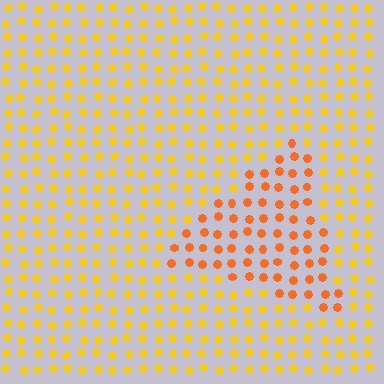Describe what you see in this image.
The image is filled with small yellow elements in a uniform arrangement. A triangle-shaped region is visible where the elements are tinted to a slightly different hue, forming a subtle color boundary.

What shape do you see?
I see a triangle.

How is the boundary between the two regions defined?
The boundary is defined purely by a slight shift in hue (about 29 degrees). Spacing, size, and orientation are identical on both sides.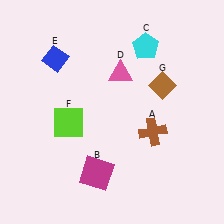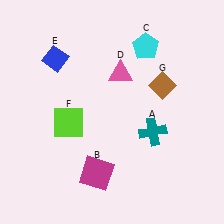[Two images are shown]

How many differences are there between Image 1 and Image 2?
There is 1 difference between the two images.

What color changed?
The cross (A) changed from brown in Image 1 to teal in Image 2.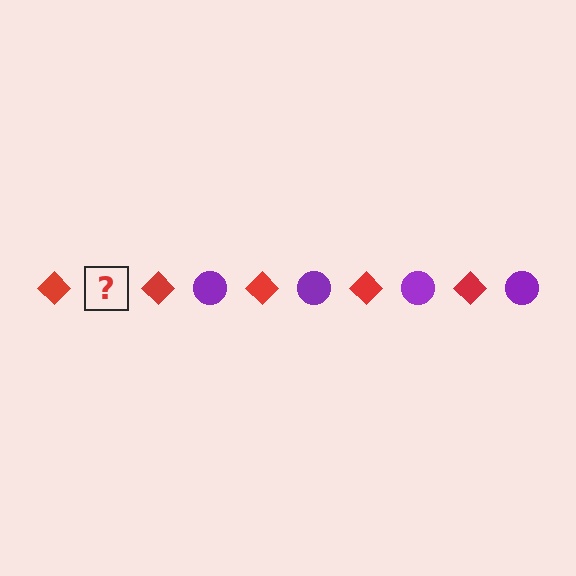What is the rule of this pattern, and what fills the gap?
The rule is that the pattern alternates between red diamond and purple circle. The gap should be filled with a purple circle.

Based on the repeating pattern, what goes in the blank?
The blank should be a purple circle.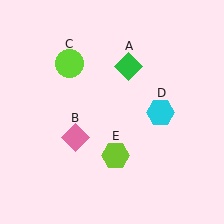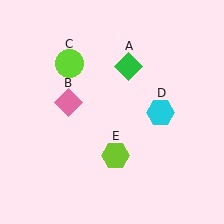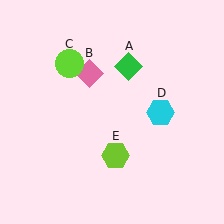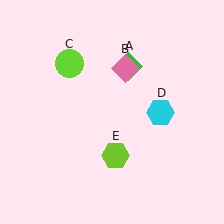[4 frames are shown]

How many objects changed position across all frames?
1 object changed position: pink diamond (object B).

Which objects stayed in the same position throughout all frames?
Green diamond (object A) and lime circle (object C) and cyan hexagon (object D) and lime hexagon (object E) remained stationary.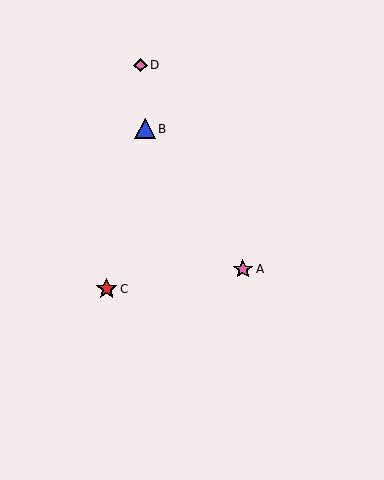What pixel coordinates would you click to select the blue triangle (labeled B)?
Click at (145, 129) to select the blue triangle B.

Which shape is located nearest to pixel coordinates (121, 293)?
The red star (labeled C) at (107, 289) is nearest to that location.